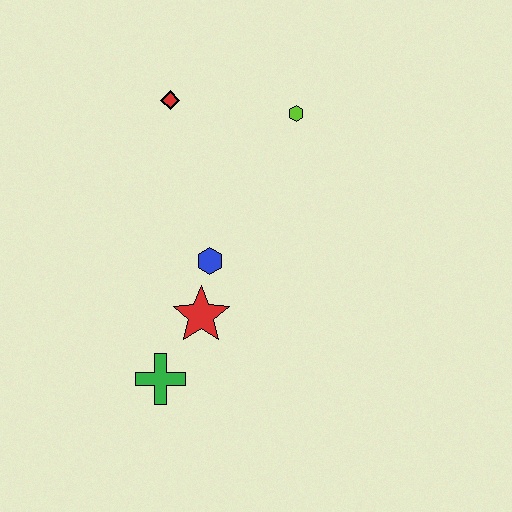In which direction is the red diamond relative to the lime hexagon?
The red diamond is to the left of the lime hexagon.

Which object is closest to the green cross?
The red star is closest to the green cross.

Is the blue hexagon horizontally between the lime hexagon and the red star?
Yes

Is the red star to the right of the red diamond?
Yes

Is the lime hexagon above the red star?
Yes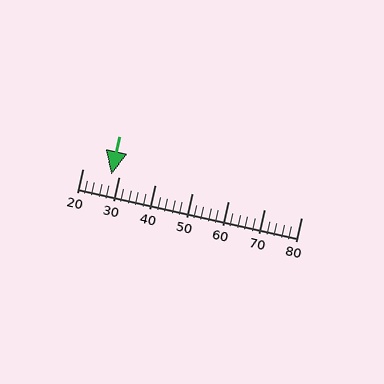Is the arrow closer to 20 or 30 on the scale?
The arrow is closer to 30.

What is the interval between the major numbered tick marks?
The major tick marks are spaced 10 units apart.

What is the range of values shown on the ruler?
The ruler shows values from 20 to 80.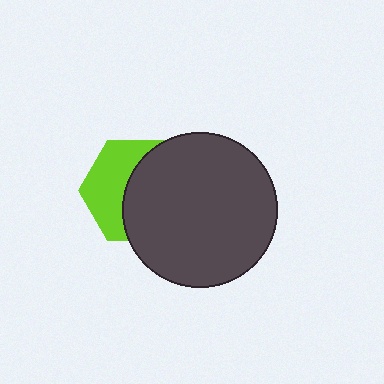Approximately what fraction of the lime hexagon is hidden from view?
Roughly 56% of the lime hexagon is hidden behind the dark gray circle.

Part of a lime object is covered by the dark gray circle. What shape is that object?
It is a hexagon.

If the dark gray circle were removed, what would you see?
You would see the complete lime hexagon.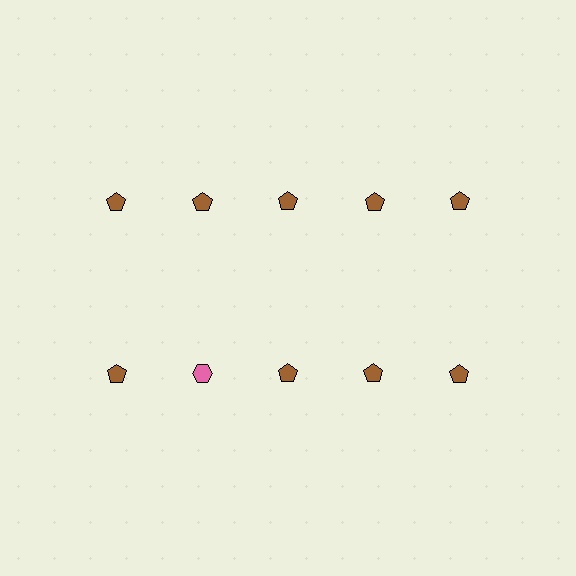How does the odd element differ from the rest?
It differs in both color (pink instead of brown) and shape (hexagon instead of pentagon).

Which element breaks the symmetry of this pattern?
The pink hexagon in the second row, second from left column breaks the symmetry. All other shapes are brown pentagons.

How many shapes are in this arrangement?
There are 10 shapes arranged in a grid pattern.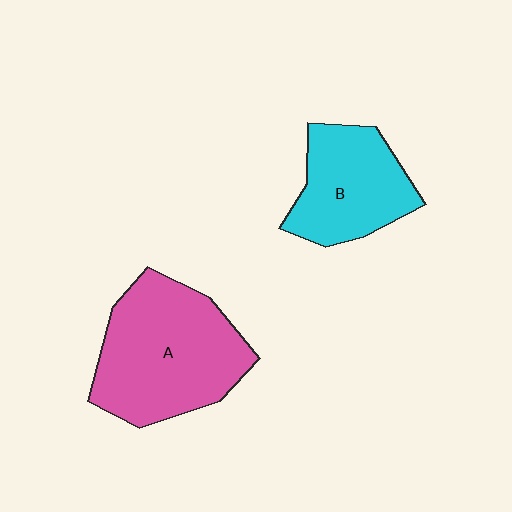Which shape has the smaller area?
Shape B (cyan).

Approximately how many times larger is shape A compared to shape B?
Approximately 1.5 times.